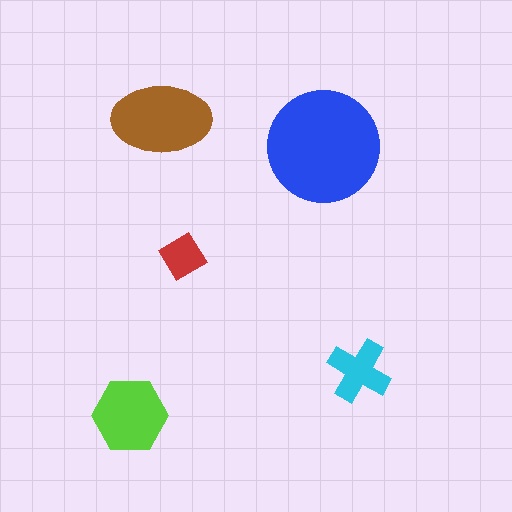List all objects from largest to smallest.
The blue circle, the brown ellipse, the lime hexagon, the cyan cross, the red diamond.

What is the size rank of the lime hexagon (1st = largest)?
3rd.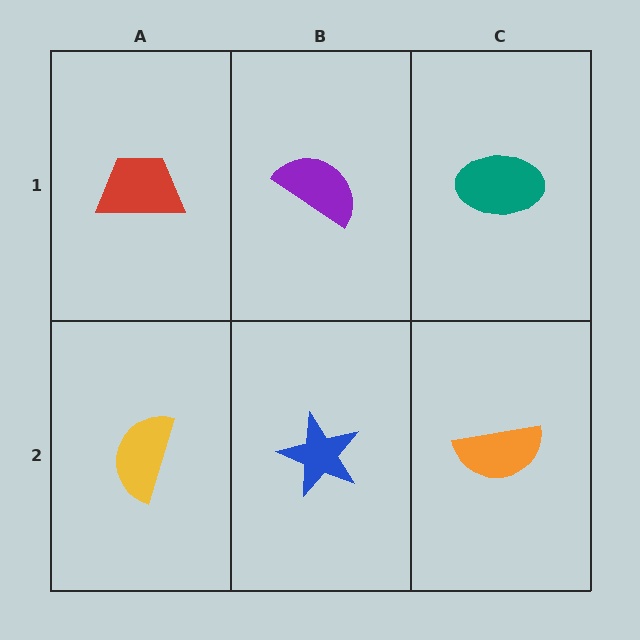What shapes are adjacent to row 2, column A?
A red trapezoid (row 1, column A), a blue star (row 2, column B).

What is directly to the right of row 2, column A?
A blue star.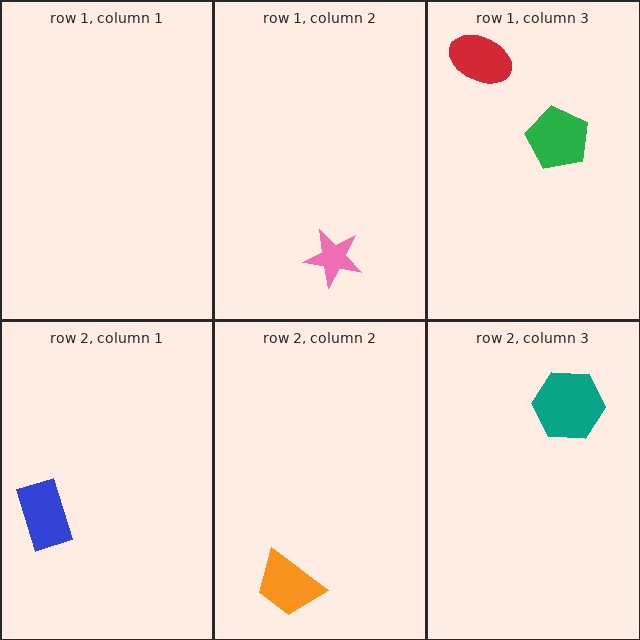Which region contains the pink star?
The row 1, column 2 region.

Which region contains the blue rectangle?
The row 2, column 1 region.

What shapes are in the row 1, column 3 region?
The red ellipse, the green pentagon.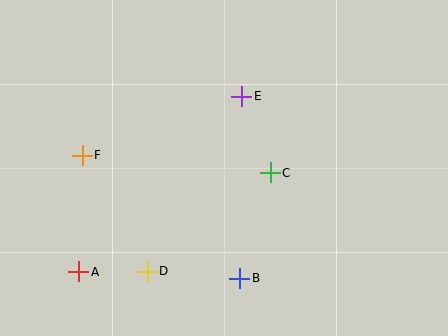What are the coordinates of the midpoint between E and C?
The midpoint between E and C is at (256, 134).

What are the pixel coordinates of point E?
Point E is at (242, 96).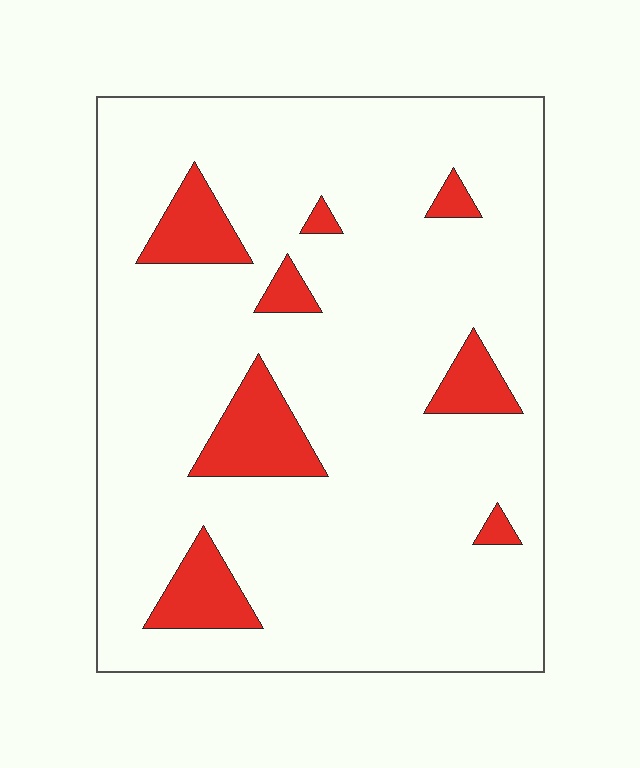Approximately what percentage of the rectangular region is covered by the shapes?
Approximately 10%.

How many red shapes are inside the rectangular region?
8.